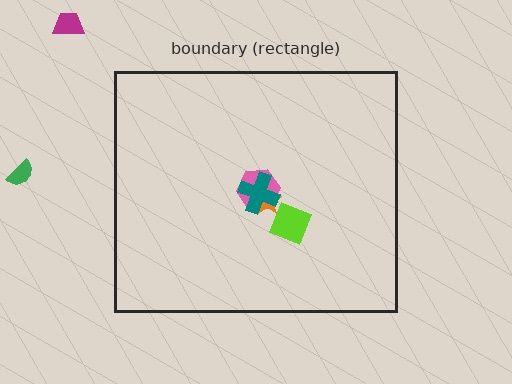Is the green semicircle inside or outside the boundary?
Outside.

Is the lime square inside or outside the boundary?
Inside.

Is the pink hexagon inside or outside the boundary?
Inside.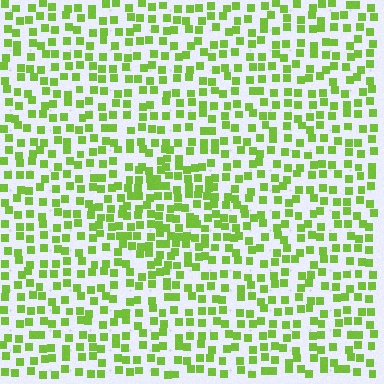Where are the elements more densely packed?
The elements are more densely packed inside the diamond boundary.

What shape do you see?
I see a diamond.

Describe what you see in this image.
The image contains small lime elements arranged at two different densities. A diamond-shaped region is visible where the elements are more densely packed than the surrounding area.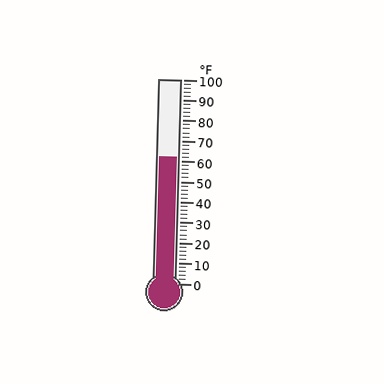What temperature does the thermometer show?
The thermometer shows approximately 62°F.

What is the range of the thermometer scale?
The thermometer scale ranges from 0°F to 100°F.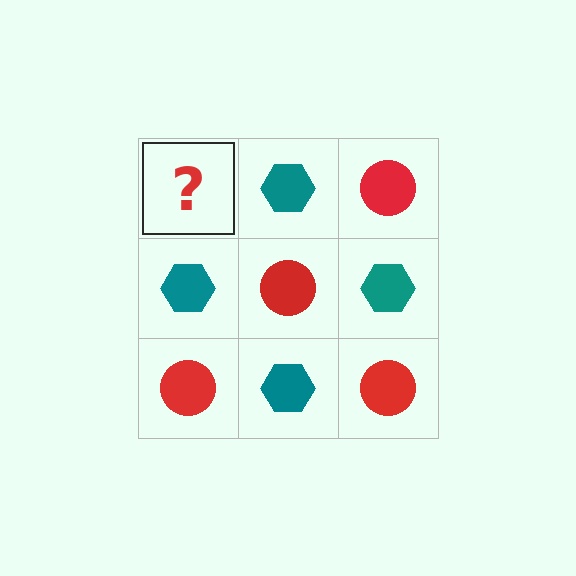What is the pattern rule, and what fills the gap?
The rule is that it alternates red circle and teal hexagon in a checkerboard pattern. The gap should be filled with a red circle.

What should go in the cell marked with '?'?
The missing cell should contain a red circle.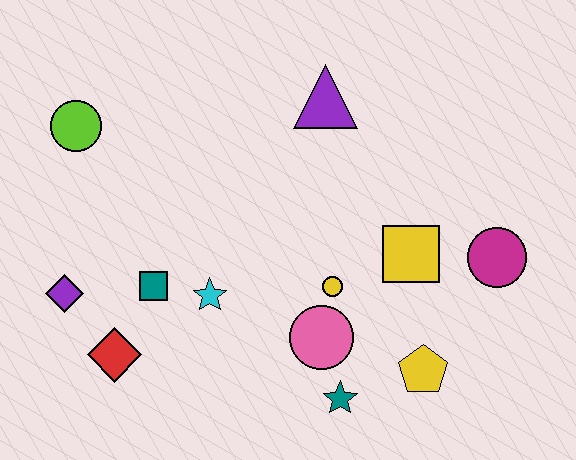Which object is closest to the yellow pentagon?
The teal star is closest to the yellow pentagon.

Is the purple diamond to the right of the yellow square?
No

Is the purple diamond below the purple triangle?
Yes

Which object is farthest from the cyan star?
The magenta circle is farthest from the cyan star.